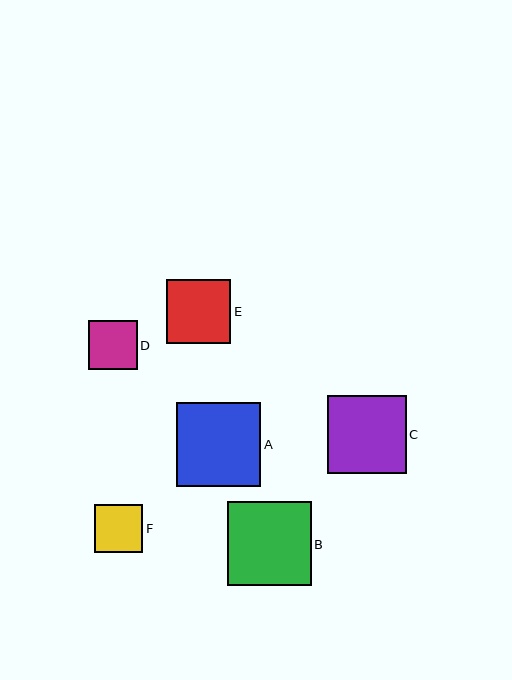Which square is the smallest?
Square F is the smallest with a size of approximately 48 pixels.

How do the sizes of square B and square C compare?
Square B and square C are approximately the same size.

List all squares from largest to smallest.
From largest to smallest: A, B, C, E, D, F.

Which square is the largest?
Square A is the largest with a size of approximately 84 pixels.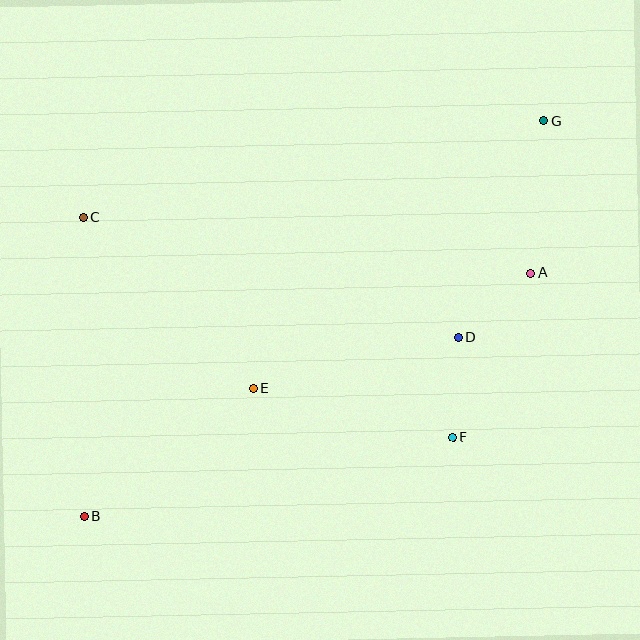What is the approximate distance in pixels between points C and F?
The distance between C and F is approximately 430 pixels.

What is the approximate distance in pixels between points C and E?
The distance between C and E is approximately 242 pixels.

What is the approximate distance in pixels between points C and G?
The distance between C and G is approximately 470 pixels.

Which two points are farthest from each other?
Points B and G are farthest from each other.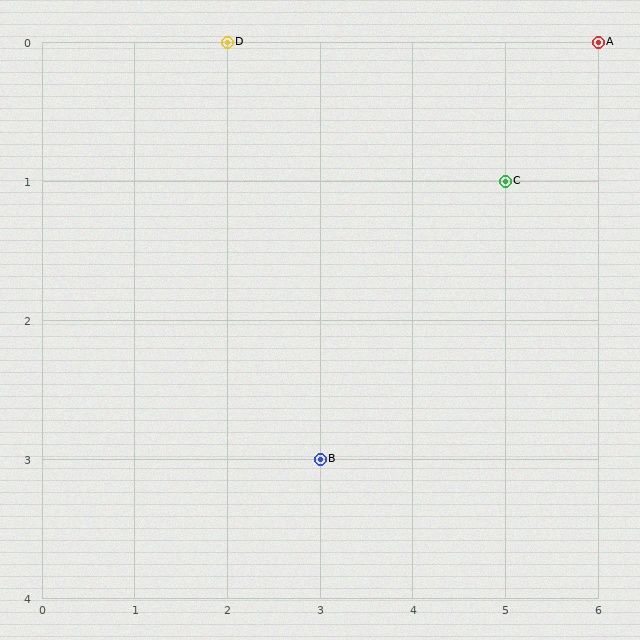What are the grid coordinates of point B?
Point B is at grid coordinates (3, 3).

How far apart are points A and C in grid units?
Points A and C are 1 column and 1 row apart (about 1.4 grid units diagonally).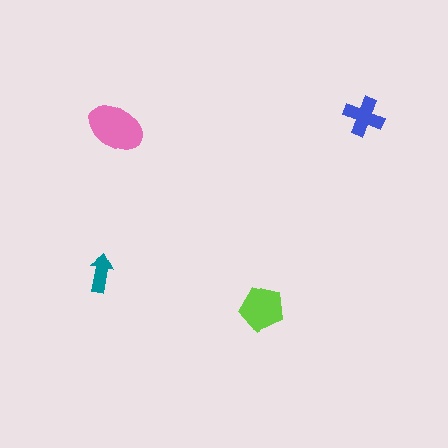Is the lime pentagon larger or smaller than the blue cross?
Larger.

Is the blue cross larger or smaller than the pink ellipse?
Smaller.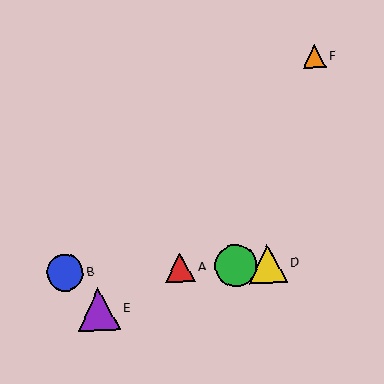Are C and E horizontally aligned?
No, C is at y≈265 and E is at y≈309.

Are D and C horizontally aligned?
Yes, both are at y≈264.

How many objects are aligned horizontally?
4 objects (A, B, C, D) are aligned horizontally.